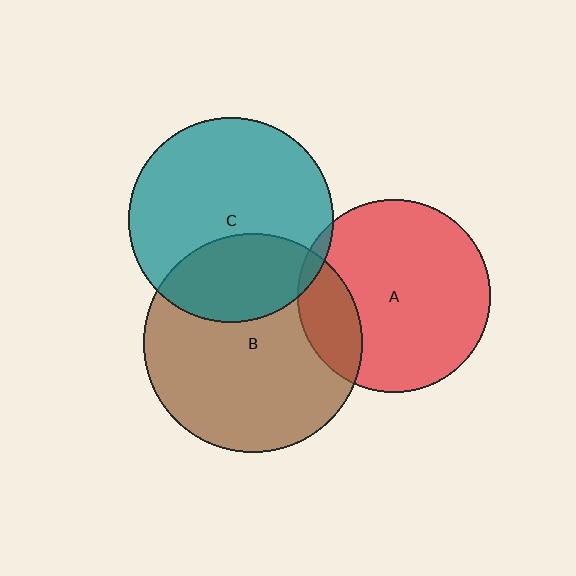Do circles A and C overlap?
Yes.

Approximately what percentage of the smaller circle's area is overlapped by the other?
Approximately 5%.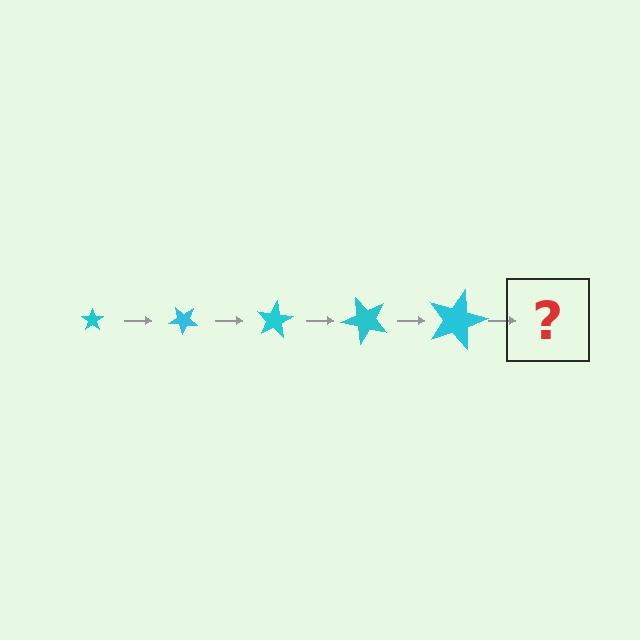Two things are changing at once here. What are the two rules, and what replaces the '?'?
The two rules are that the star grows larger each step and it rotates 40 degrees each step. The '?' should be a star, larger than the previous one and rotated 200 degrees from the start.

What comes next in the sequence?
The next element should be a star, larger than the previous one and rotated 200 degrees from the start.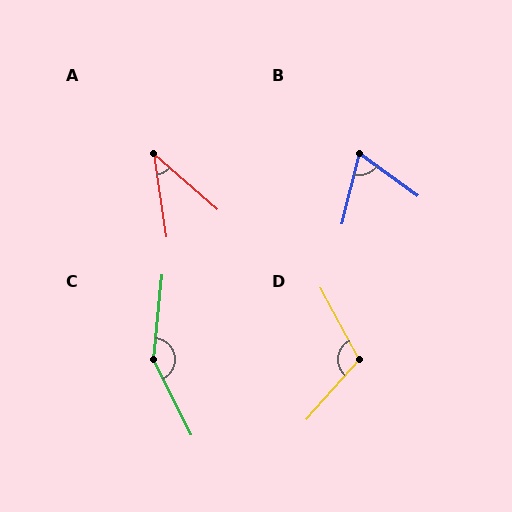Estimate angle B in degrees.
Approximately 68 degrees.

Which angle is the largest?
C, at approximately 148 degrees.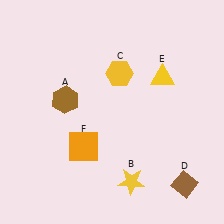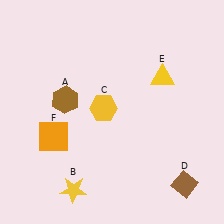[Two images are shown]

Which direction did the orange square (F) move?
The orange square (F) moved left.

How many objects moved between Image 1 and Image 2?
3 objects moved between the two images.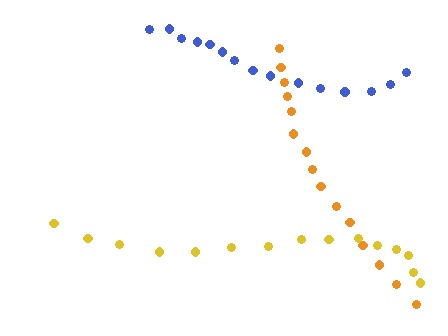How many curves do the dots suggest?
There are 3 distinct paths.